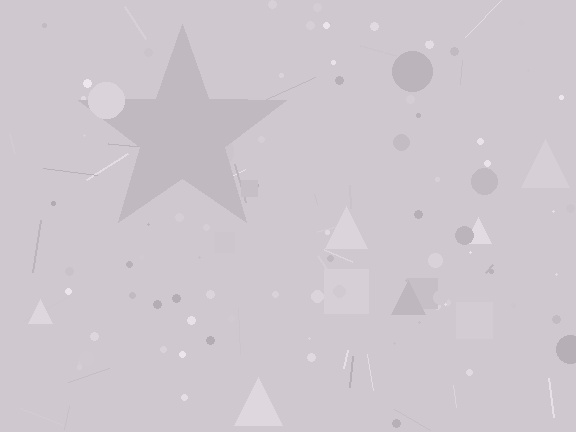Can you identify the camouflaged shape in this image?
The camouflaged shape is a star.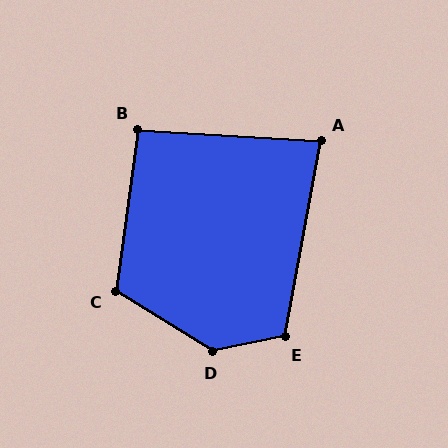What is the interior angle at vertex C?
Approximately 114 degrees (obtuse).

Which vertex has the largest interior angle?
D, at approximately 136 degrees.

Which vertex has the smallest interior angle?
A, at approximately 83 degrees.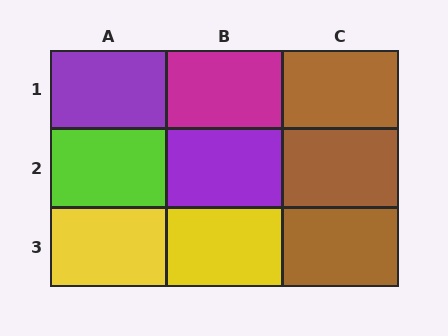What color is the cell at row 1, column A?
Purple.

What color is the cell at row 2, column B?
Purple.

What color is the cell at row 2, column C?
Brown.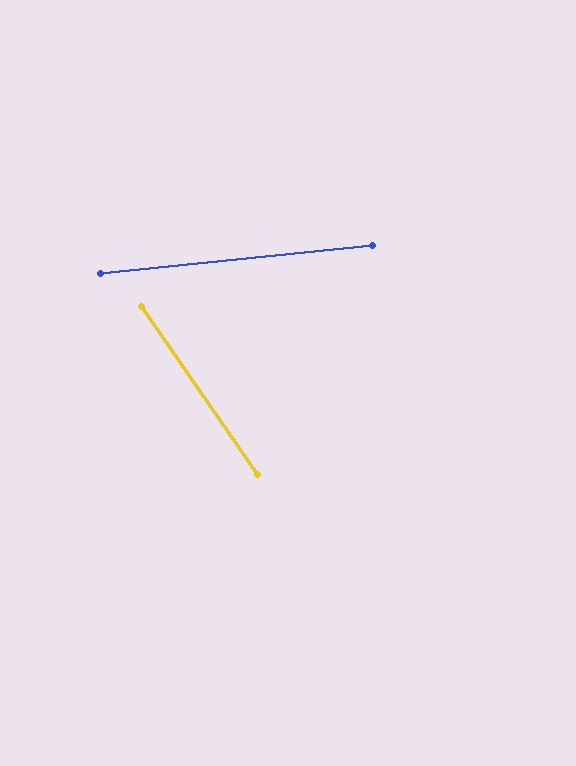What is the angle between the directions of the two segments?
Approximately 61 degrees.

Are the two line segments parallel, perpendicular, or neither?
Neither parallel nor perpendicular — they differ by about 61°.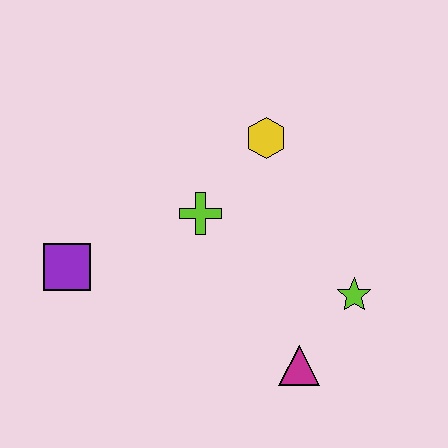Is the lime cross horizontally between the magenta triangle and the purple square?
Yes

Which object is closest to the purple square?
The lime cross is closest to the purple square.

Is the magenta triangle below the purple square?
Yes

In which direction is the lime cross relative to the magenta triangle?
The lime cross is above the magenta triangle.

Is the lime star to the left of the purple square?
No